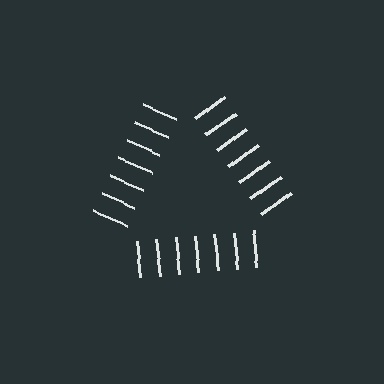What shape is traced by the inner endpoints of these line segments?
An illusory triangle — the line segments terminate on its edges but no continuous stroke is drawn.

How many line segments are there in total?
21 — 7 along each of the 3 edges.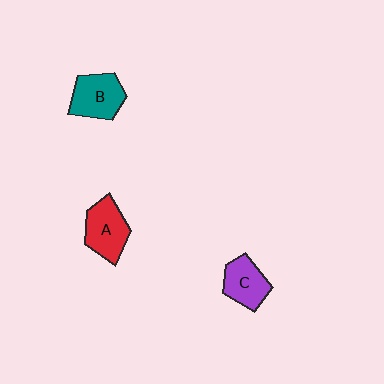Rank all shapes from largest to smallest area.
From largest to smallest: A (red), B (teal), C (purple).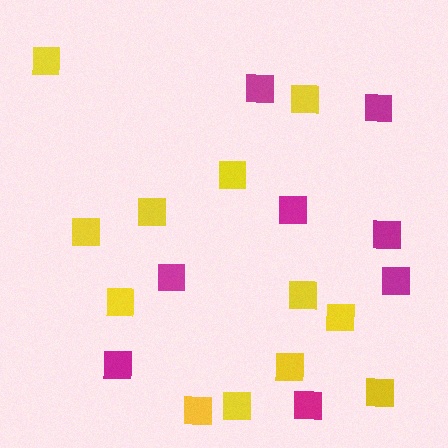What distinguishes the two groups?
There are 2 groups: one group of yellow squares (12) and one group of magenta squares (8).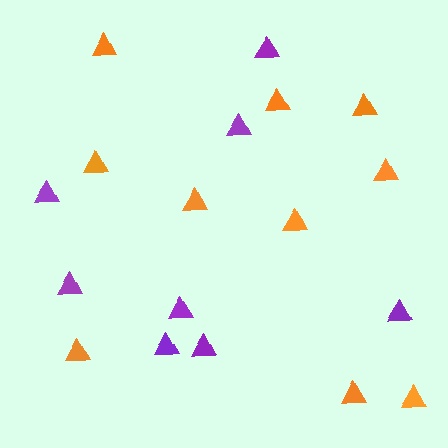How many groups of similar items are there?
There are 2 groups: one group of purple triangles (8) and one group of orange triangles (10).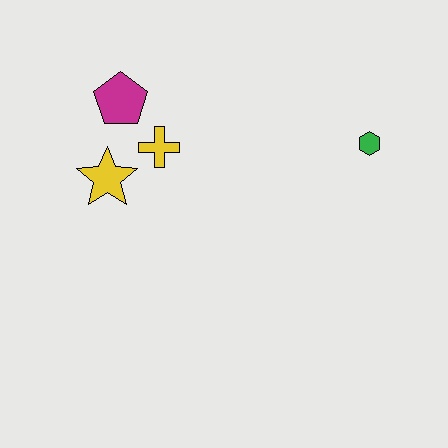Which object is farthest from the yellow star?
The green hexagon is farthest from the yellow star.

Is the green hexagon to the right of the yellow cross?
Yes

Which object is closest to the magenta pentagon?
The yellow cross is closest to the magenta pentagon.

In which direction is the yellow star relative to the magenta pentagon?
The yellow star is below the magenta pentagon.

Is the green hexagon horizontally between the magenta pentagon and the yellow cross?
No